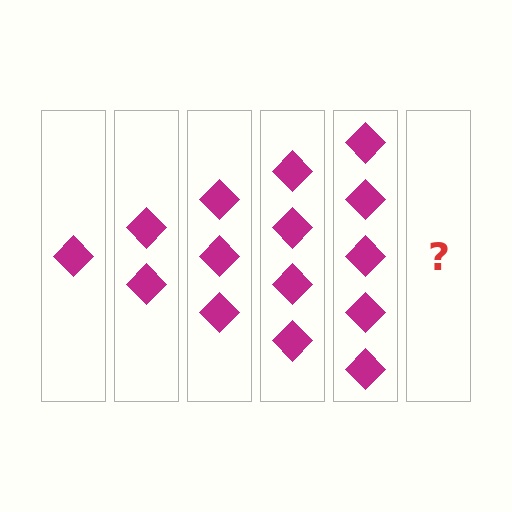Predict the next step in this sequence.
The next step is 6 diamonds.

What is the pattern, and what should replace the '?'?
The pattern is that each step adds one more diamond. The '?' should be 6 diamonds.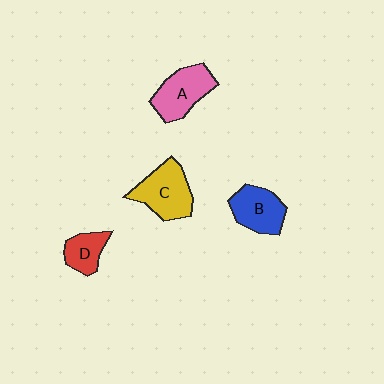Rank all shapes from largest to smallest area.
From largest to smallest: C (yellow), A (pink), B (blue), D (red).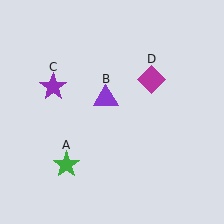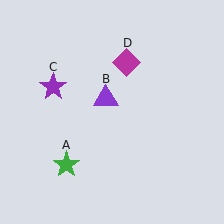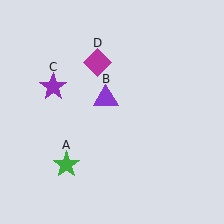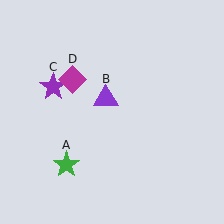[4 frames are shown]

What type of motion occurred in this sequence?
The magenta diamond (object D) rotated counterclockwise around the center of the scene.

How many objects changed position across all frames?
1 object changed position: magenta diamond (object D).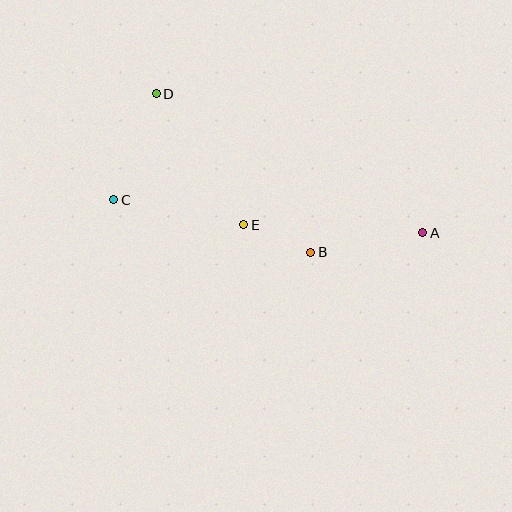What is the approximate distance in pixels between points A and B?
The distance between A and B is approximately 114 pixels.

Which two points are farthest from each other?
Points A and C are farthest from each other.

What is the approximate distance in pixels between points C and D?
The distance between C and D is approximately 114 pixels.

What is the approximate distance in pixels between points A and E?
The distance between A and E is approximately 179 pixels.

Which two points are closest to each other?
Points B and E are closest to each other.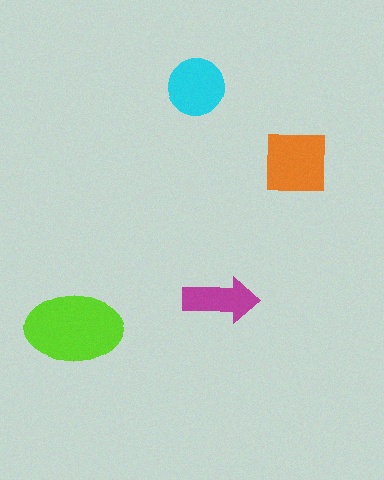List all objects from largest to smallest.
The lime ellipse, the orange square, the cyan circle, the magenta arrow.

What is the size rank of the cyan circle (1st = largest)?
3rd.